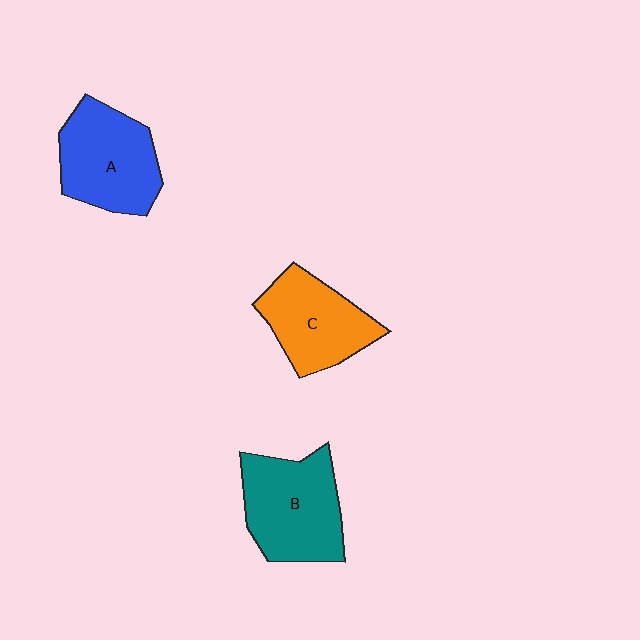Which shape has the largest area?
Shape B (teal).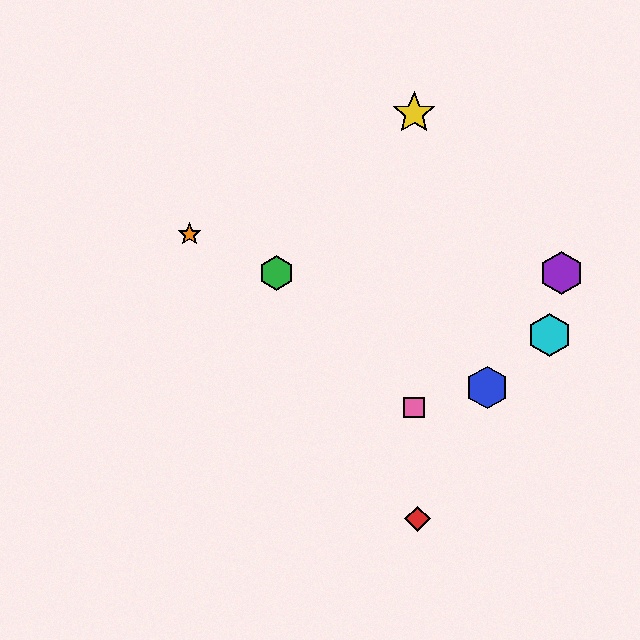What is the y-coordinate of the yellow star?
The yellow star is at y≈113.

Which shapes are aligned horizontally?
The green hexagon, the purple hexagon are aligned horizontally.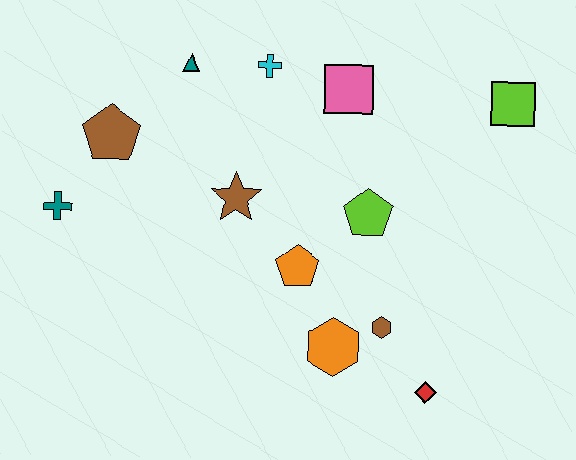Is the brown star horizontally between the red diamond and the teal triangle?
Yes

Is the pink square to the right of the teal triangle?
Yes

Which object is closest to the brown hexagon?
The orange hexagon is closest to the brown hexagon.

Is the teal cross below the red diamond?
No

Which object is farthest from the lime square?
The teal cross is farthest from the lime square.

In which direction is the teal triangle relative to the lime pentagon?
The teal triangle is to the left of the lime pentagon.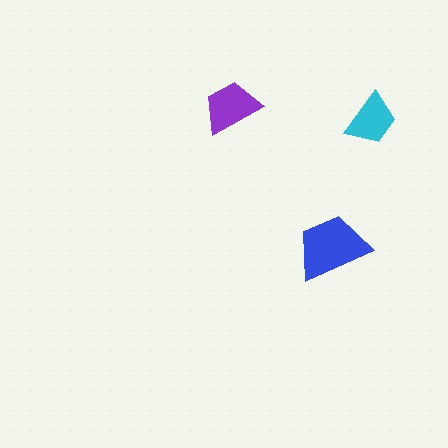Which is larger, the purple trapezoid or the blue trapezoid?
The blue one.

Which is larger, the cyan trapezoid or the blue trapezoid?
The blue one.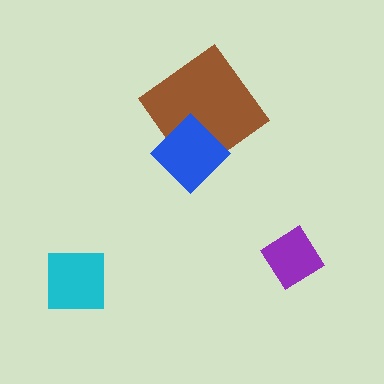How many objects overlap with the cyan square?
0 objects overlap with the cyan square.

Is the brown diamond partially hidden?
Yes, it is partially covered by another shape.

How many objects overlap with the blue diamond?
1 object overlaps with the blue diamond.